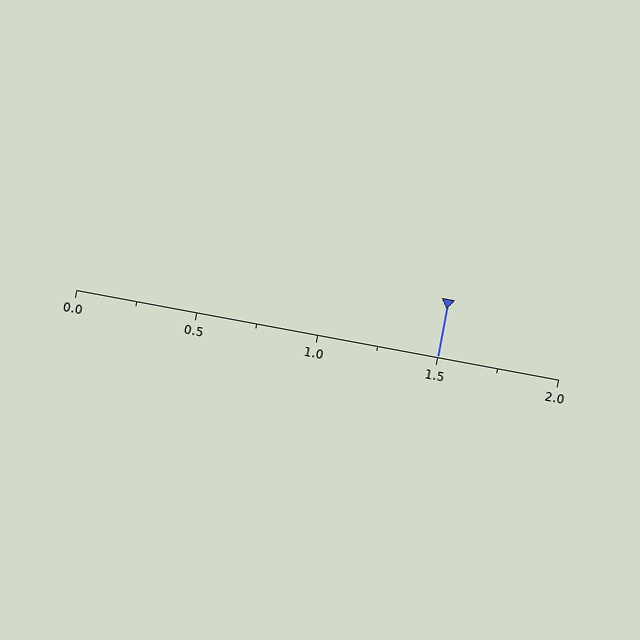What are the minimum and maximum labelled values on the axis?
The axis runs from 0.0 to 2.0.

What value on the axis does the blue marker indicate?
The marker indicates approximately 1.5.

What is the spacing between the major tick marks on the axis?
The major ticks are spaced 0.5 apart.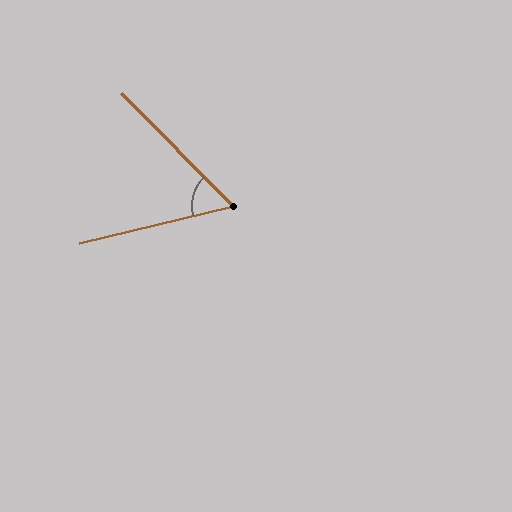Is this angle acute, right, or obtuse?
It is acute.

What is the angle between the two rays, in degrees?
Approximately 59 degrees.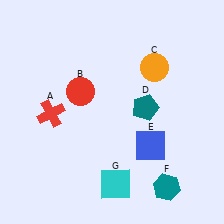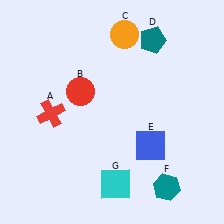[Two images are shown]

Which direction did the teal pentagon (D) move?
The teal pentagon (D) moved up.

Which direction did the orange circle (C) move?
The orange circle (C) moved up.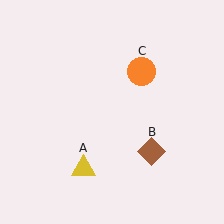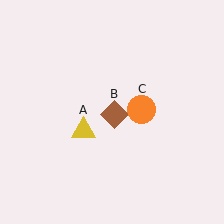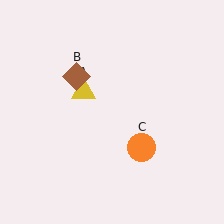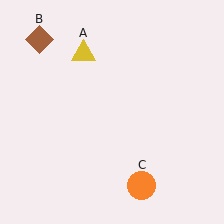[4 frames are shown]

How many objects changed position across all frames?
3 objects changed position: yellow triangle (object A), brown diamond (object B), orange circle (object C).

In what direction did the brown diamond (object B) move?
The brown diamond (object B) moved up and to the left.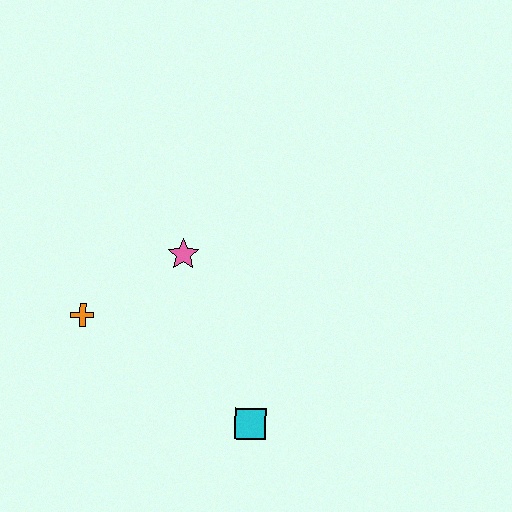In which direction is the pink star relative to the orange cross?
The pink star is to the right of the orange cross.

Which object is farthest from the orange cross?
The cyan square is farthest from the orange cross.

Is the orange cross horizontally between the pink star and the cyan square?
No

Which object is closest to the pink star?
The orange cross is closest to the pink star.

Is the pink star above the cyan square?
Yes